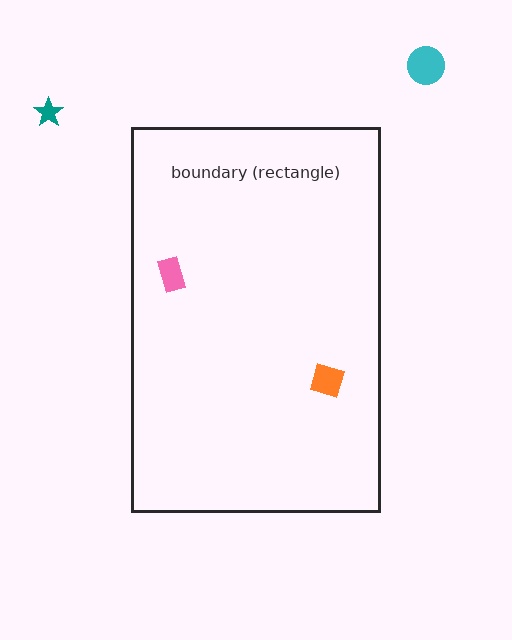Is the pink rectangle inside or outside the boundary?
Inside.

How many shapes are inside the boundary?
2 inside, 2 outside.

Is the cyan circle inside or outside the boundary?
Outside.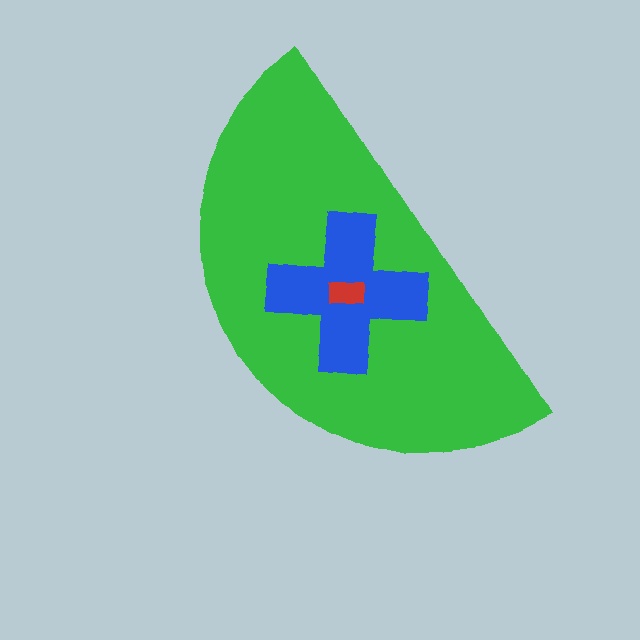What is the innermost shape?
The red rectangle.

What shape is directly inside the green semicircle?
The blue cross.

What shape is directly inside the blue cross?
The red rectangle.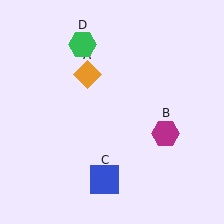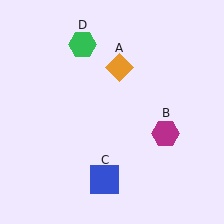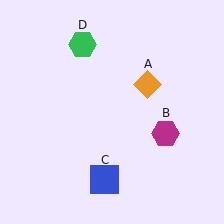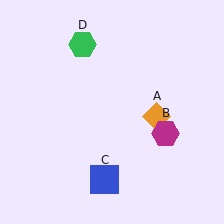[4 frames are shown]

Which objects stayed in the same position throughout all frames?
Magenta hexagon (object B) and blue square (object C) and green hexagon (object D) remained stationary.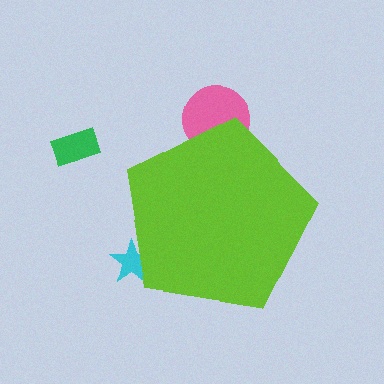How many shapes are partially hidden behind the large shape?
2 shapes are partially hidden.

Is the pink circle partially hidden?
Yes, the pink circle is partially hidden behind the lime pentagon.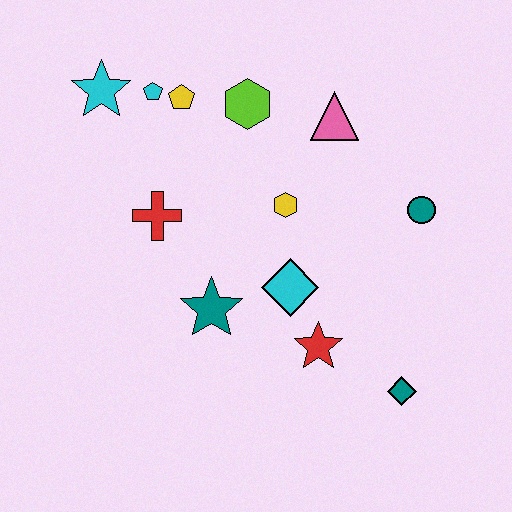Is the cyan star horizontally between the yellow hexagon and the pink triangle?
No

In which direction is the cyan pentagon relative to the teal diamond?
The cyan pentagon is above the teal diamond.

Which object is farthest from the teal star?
The cyan star is farthest from the teal star.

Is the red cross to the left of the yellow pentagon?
Yes